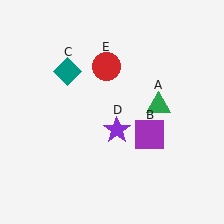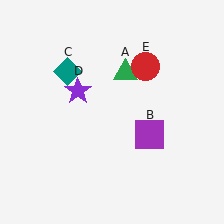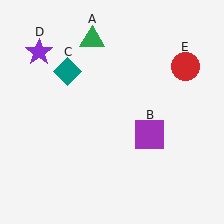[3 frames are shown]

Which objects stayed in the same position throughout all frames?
Purple square (object B) and teal diamond (object C) remained stationary.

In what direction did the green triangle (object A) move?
The green triangle (object A) moved up and to the left.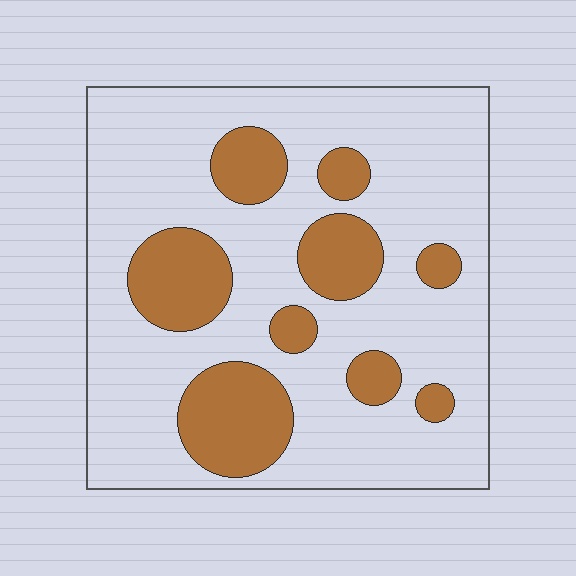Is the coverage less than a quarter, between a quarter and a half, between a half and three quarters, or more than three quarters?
Less than a quarter.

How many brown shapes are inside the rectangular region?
9.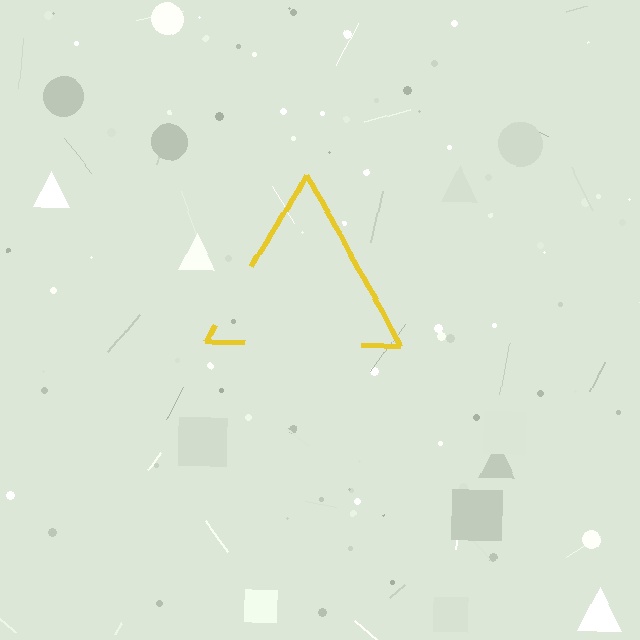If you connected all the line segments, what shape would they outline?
They would outline a triangle.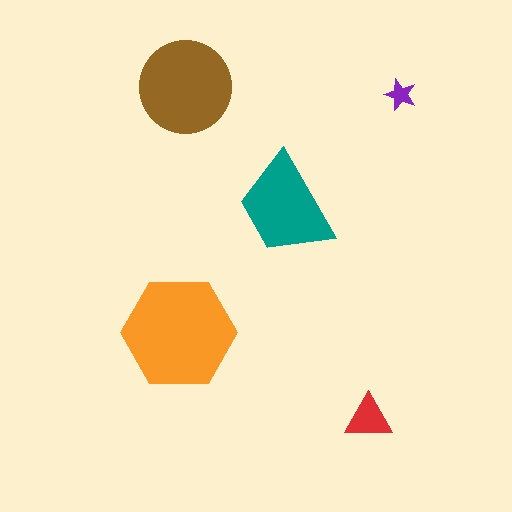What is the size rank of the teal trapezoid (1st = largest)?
3rd.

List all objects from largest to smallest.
The orange hexagon, the brown circle, the teal trapezoid, the red triangle, the purple star.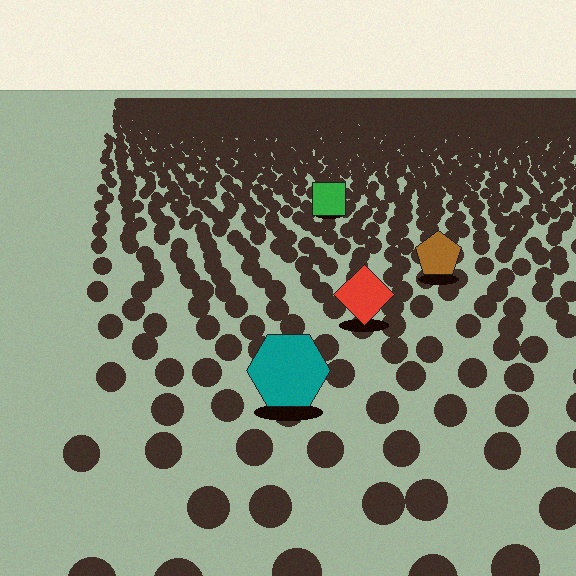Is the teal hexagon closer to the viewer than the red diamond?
Yes. The teal hexagon is closer — you can tell from the texture gradient: the ground texture is coarser near it.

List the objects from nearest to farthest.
From nearest to farthest: the teal hexagon, the red diamond, the brown pentagon, the green square.